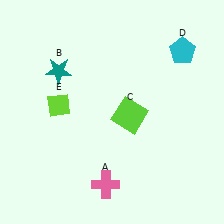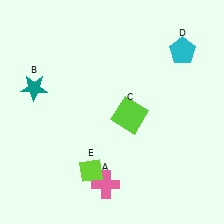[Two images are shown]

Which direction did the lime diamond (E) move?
The lime diamond (E) moved down.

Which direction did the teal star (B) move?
The teal star (B) moved left.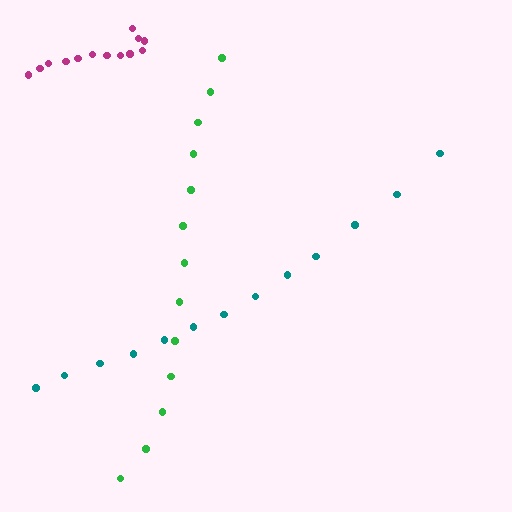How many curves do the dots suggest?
There are 3 distinct paths.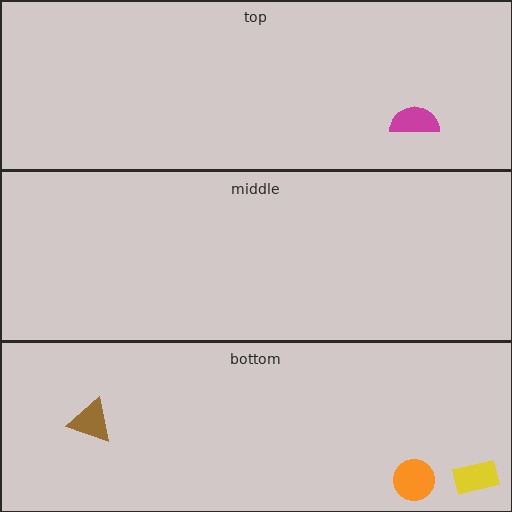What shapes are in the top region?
The magenta semicircle.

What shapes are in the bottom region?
The brown triangle, the orange circle, the yellow rectangle.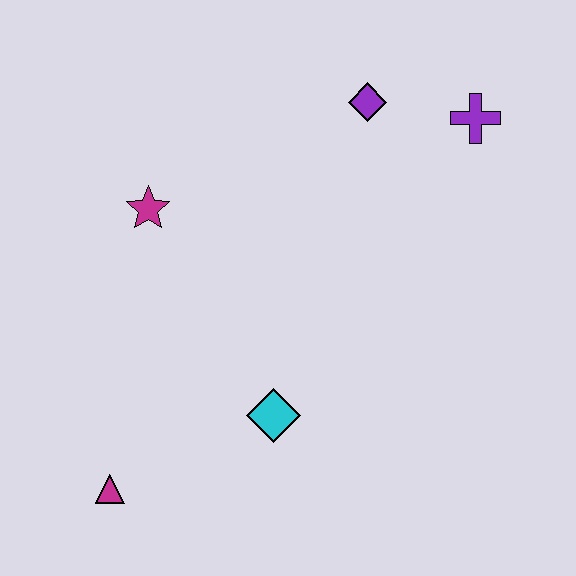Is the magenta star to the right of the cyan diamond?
No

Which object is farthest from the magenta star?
The purple cross is farthest from the magenta star.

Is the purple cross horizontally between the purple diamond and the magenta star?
No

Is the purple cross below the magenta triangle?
No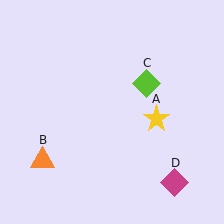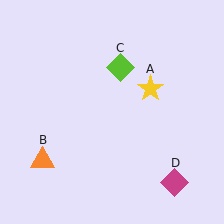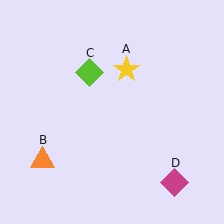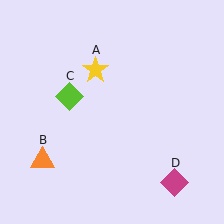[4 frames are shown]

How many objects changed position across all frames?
2 objects changed position: yellow star (object A), lime diamond (object C).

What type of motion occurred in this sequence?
The yellow star (object A), lime diamond (object C) rotated counterclockwise around the center of the scene.